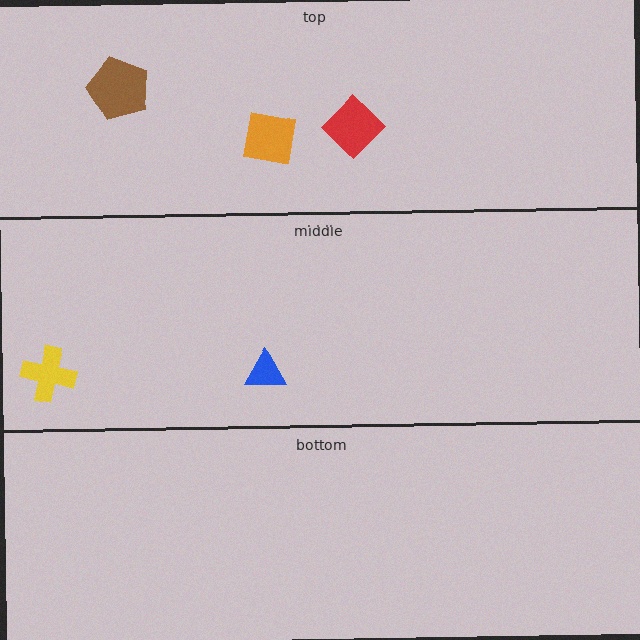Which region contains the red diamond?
The top region.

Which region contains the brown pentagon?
The top region.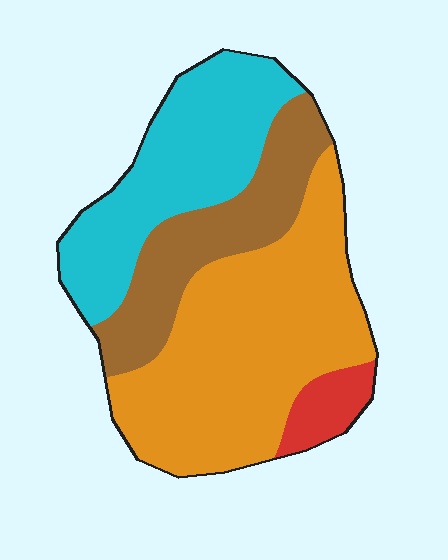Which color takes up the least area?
Red, at roughly 5%.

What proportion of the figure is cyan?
Cyan covers 28% of the figure.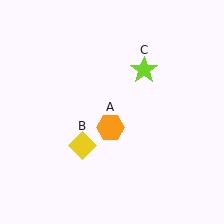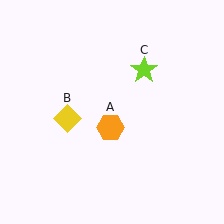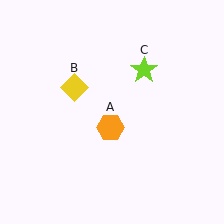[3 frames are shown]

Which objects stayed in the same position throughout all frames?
Orange hexagon (object A) and lime star (object C) remained stationary.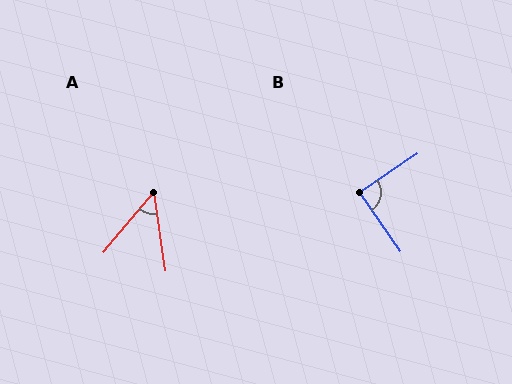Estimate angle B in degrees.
Approximately 89 degrees.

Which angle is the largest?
B, at approximately 89 degrees.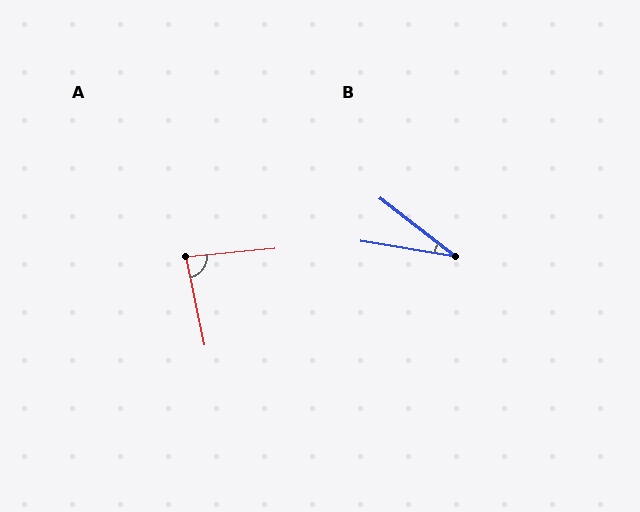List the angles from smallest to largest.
B (28°), A (84°).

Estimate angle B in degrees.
Approximately 28 degrees.